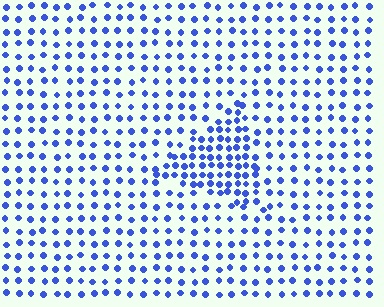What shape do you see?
I see a triangle.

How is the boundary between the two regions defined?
The boundary is defined by a change in element density (approximately 1.9x ratio). All elements are the same color, size, and shape.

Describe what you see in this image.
The image contains small blue elements arranged at two different densities. A triangle-shaped region is visible where the elements are more densely packed than the surrounding area.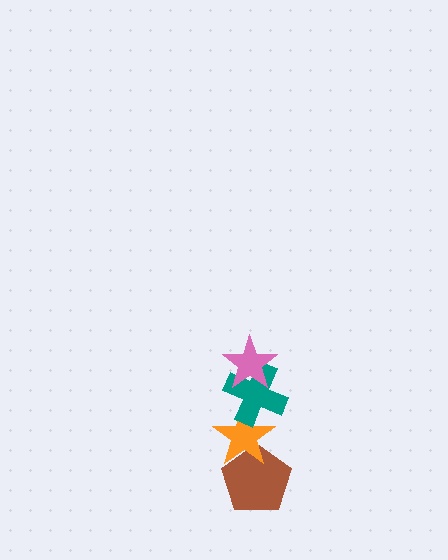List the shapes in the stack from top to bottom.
From top to bottom: the pink star, the teal cross, the orange star, the brown pentagon.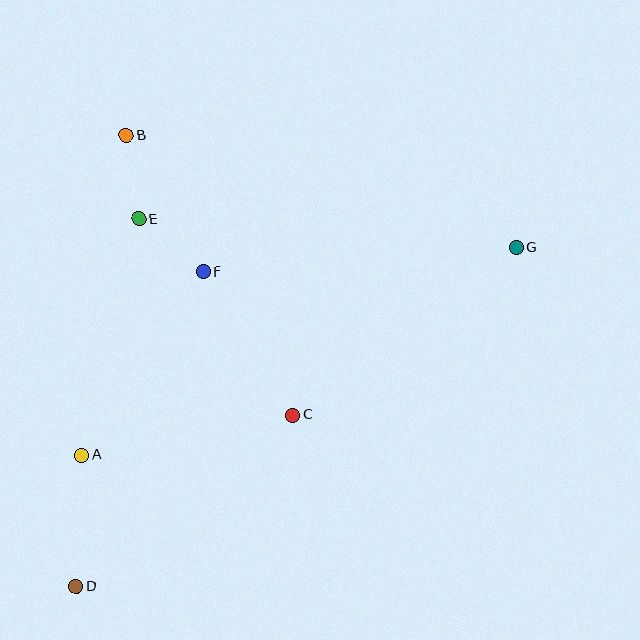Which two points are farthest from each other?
Points D and G are farthest from each other.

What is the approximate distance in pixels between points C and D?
The distance between C and D is approximately 276 pixels.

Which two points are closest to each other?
Points E and F are closest to each other.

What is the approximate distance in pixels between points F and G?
The distance between F and G is approximately 315 pixels.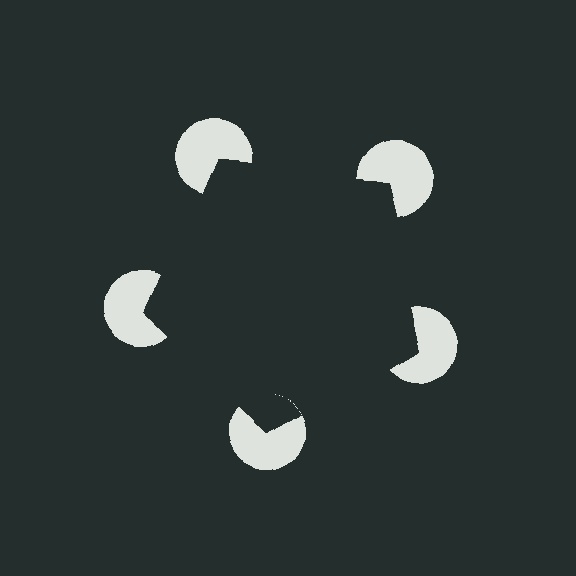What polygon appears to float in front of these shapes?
An illusory pentagon — its edges are inferred from the aligned wedge cuts in the pac-man discs, not physically drawn.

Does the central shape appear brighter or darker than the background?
It typically appears slightly darker than the background, even though no actual brightness change is drawn.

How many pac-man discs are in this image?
There are 5 — one at each vertex of the illusory pentagon.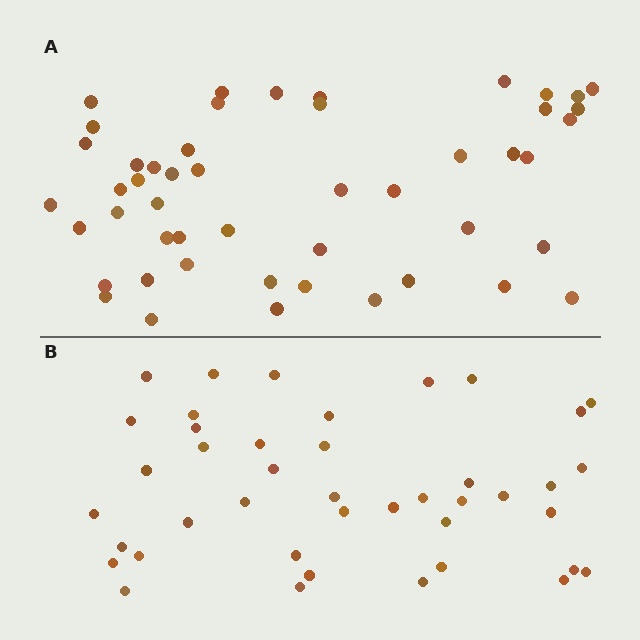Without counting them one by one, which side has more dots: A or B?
Region A (the top region) has more dots.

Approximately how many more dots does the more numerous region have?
Region A has roughly 8 or so more dots than region B.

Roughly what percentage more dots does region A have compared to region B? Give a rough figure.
About 15% more.